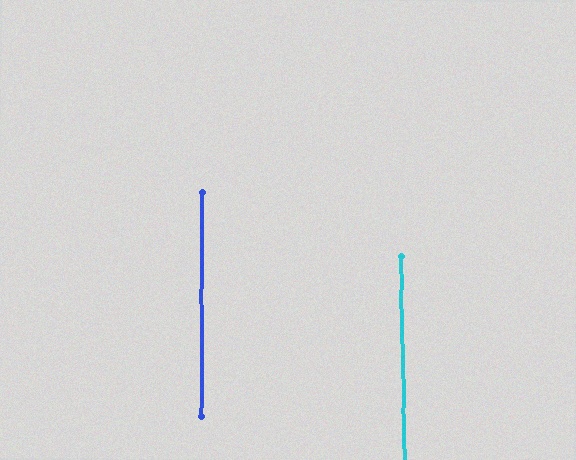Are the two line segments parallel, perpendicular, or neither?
Parallel — their directions differ by only 1.6°.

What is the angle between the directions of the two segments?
Approximately 2 degrees.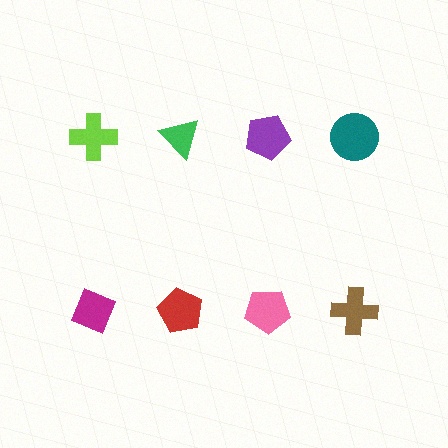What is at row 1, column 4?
A teal circle.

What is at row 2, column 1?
A magenta diamond.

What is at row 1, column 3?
A purple pentagon.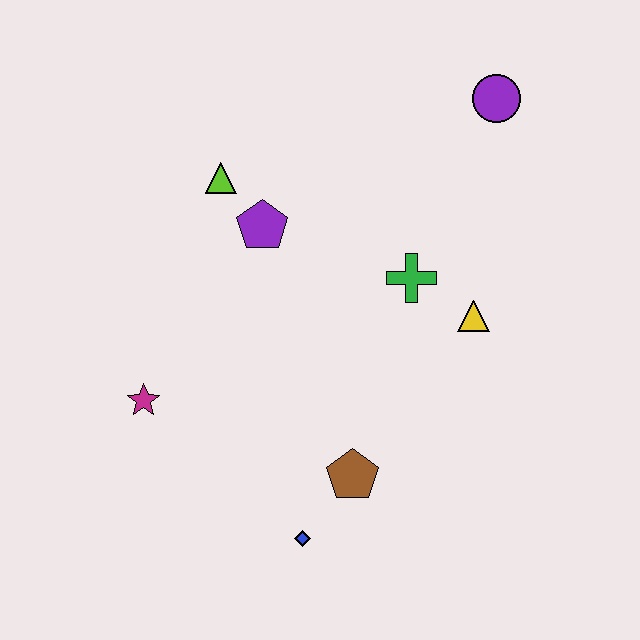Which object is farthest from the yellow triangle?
The magenta star is farthest from the yellow triangle.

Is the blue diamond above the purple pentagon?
No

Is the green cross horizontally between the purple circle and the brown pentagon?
Yes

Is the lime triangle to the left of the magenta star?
No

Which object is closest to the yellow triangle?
The green cross is closest to the yellow triangle.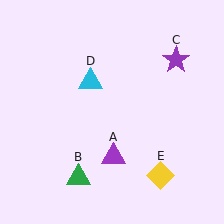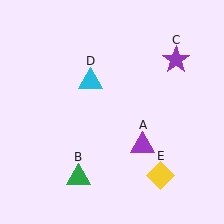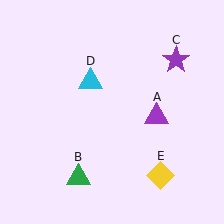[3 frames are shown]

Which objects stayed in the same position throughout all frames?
Green triangle (object B) and purple star (object C) and cyan triangle (object D) and yellow diamond (object E) remained stationary.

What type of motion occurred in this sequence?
The purple triangle (object A) rotated counterclockwise around the center of the scene.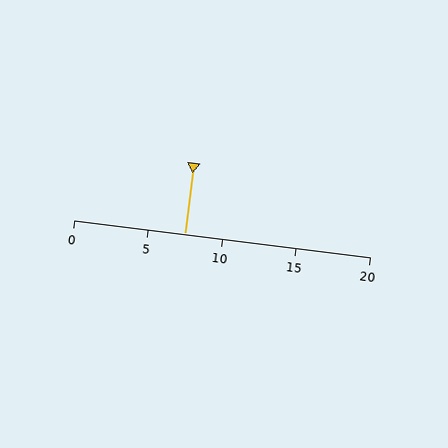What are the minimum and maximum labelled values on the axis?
The axis runs from 0 to 20.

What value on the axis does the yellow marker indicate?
The marker indicates approximately 7.5.